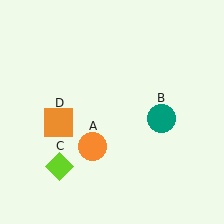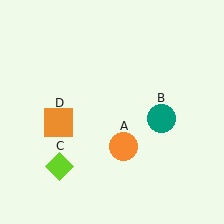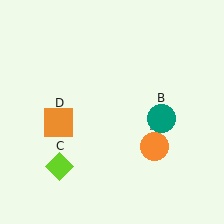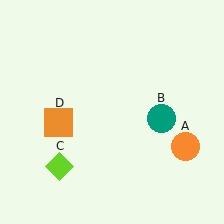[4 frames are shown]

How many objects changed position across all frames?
1 object changed position: orange circle (object A).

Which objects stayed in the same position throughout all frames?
Teal circle (object B) and lime diamond (object C) and orange square (object D) remained stationary.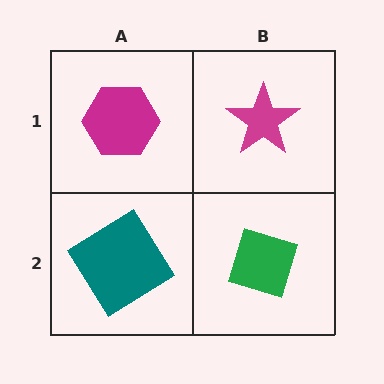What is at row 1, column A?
A magenta hexagon.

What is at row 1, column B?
A magenta star.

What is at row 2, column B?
A green diamond.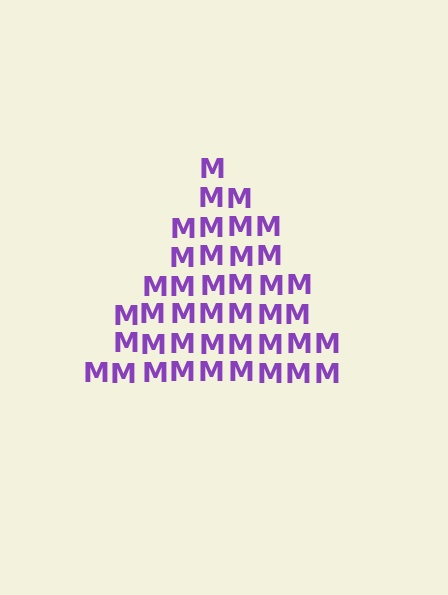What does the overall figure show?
The overall figure shows a triangle.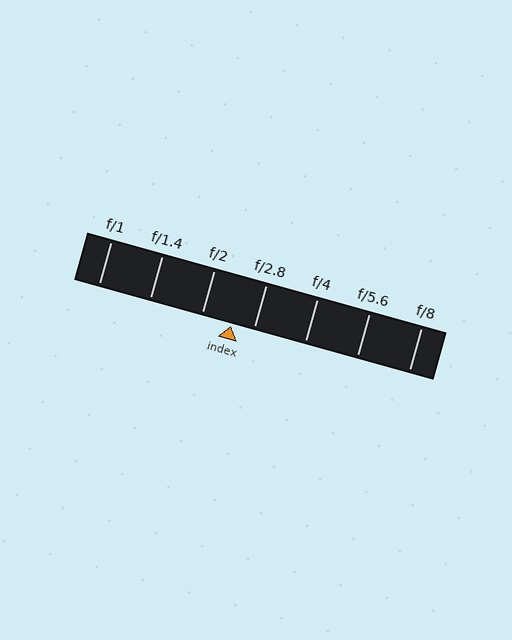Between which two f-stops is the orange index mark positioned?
The index mark is between f/2 and f/2.8.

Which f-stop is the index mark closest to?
The index mark is closest to f/2.8.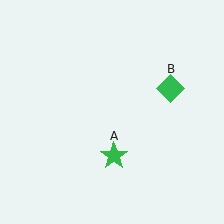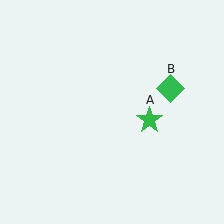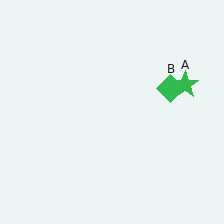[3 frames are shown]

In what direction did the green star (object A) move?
The green star (object A) moved up and to the right.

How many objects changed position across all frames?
1 object changed position: green star (object A).